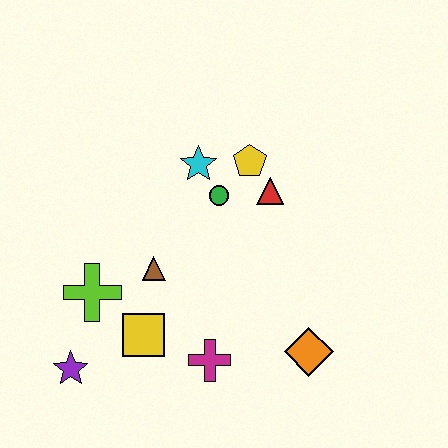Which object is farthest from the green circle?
The purple star is farthest from the green circle.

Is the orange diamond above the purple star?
Yes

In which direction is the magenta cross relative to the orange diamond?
The magenta cross is to the left of the orange diamond.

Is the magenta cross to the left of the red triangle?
Yes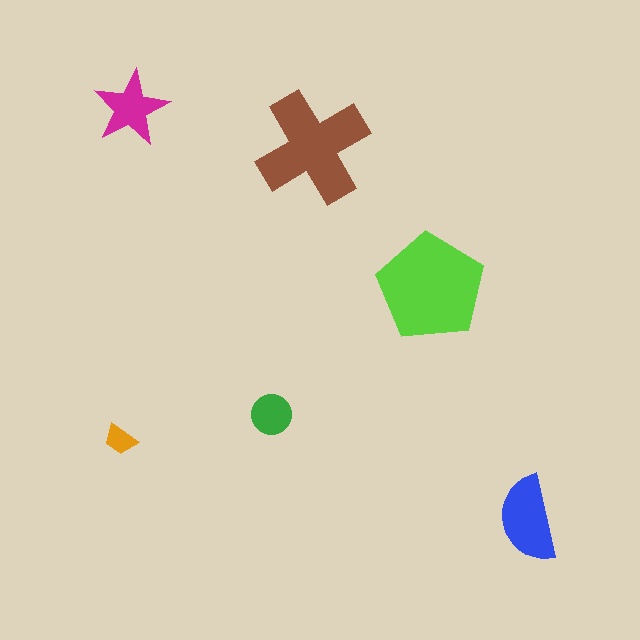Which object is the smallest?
The orange trapezoid.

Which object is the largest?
The lime pentagon.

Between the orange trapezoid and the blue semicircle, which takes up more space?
The blue semicircle.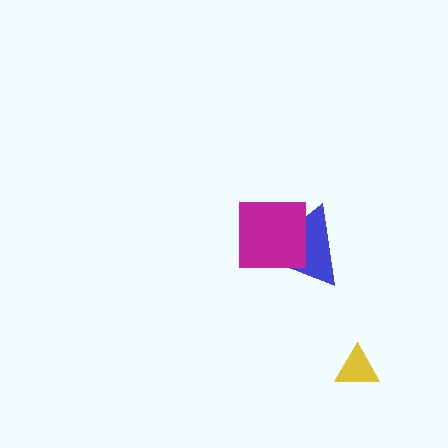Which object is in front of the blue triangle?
The magenta square is in front of the blue triangle.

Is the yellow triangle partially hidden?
No, no other shape covers it.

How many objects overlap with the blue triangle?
1 object overlaps with the blue triangle.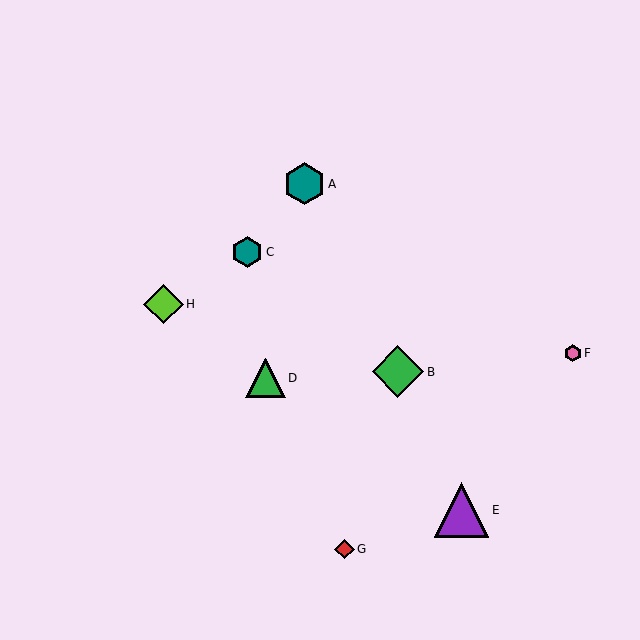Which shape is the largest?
The purple triangle (labeled E) is the largest.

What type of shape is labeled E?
Shape E is a purple triangle.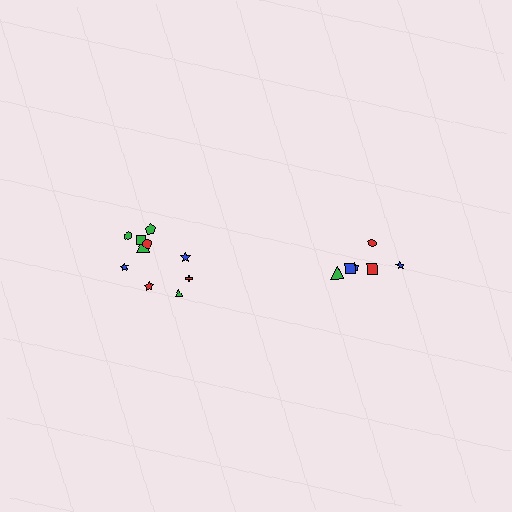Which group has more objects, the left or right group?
The left group.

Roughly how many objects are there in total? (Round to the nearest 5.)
Roughly 15 objects in total.